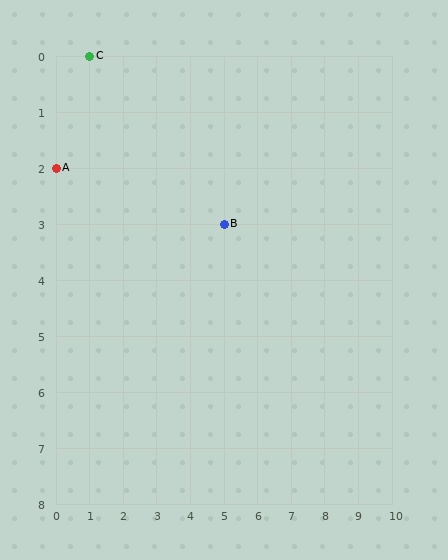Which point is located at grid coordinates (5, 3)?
Point B is at (5, 3).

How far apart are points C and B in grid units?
Points C and B are 4 columns and 3 rows apart (about 5.0 grid units diagonally).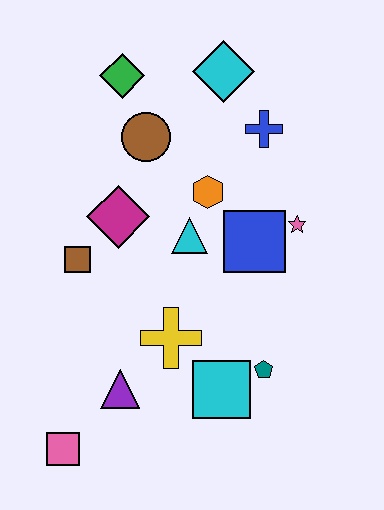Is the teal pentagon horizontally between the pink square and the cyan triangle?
No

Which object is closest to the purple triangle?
The yellow cross is closest to the purple triangle.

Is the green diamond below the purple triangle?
No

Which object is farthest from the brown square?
The cyan diamond is farthest from the brown square.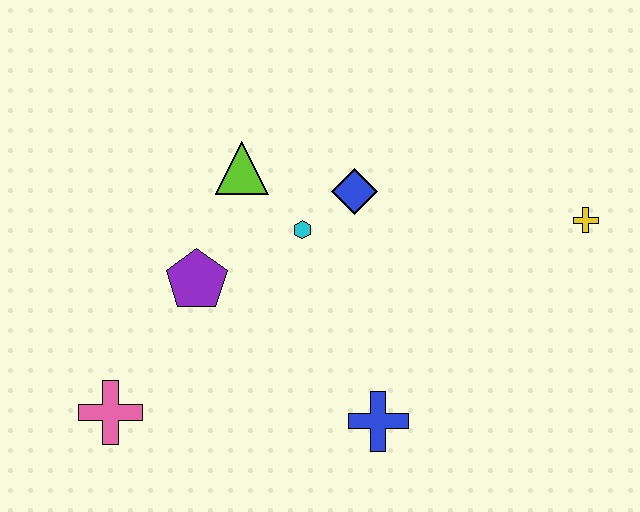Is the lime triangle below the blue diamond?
No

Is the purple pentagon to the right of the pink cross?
Yes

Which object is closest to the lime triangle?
The cyan hexagon is closest to the lime triangle.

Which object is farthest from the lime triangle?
The yellow cross is farthest from the lime triangle.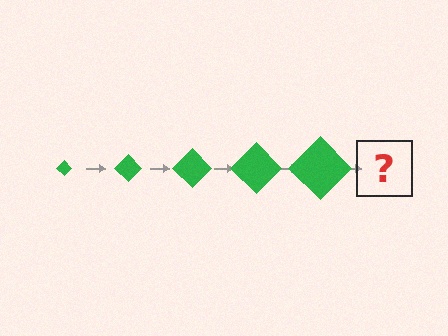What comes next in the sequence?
The next element should be a green diamond, larger than the previous one.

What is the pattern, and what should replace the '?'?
The pattern is that the diamond gets progressively larger each step. The '?' should be a green diamond, larger than the previous one.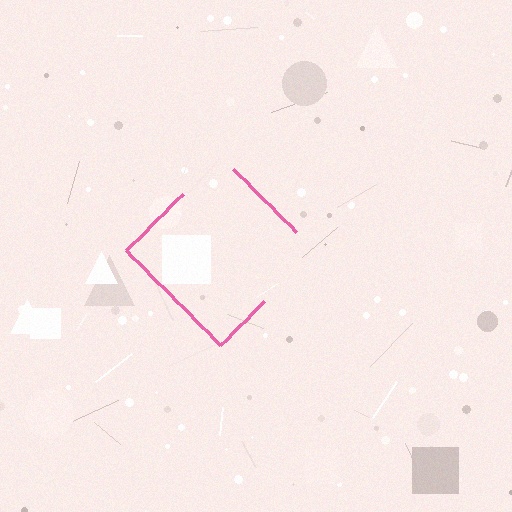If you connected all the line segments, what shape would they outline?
They would outline a diamond.